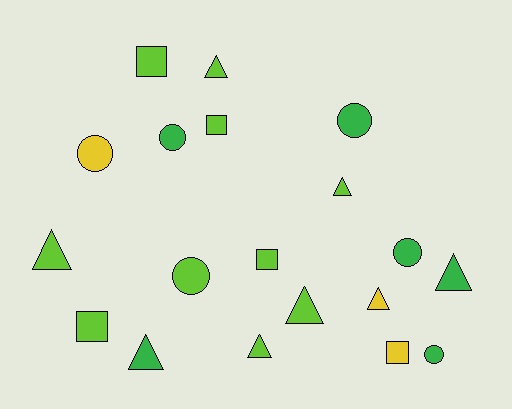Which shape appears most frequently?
Triangle, with 8 objects.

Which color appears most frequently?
Lime, with 10 objects.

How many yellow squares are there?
There is 1 yellow square.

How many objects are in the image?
There are 19 objects.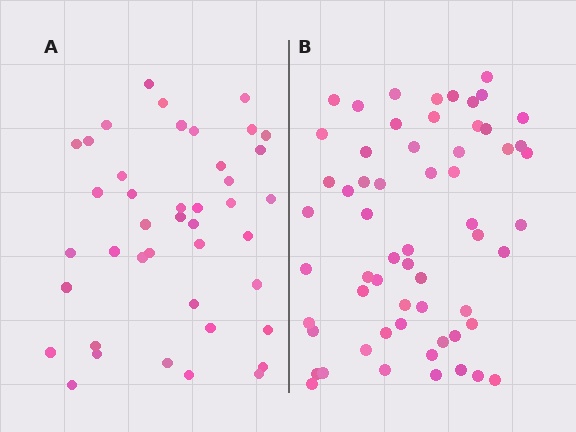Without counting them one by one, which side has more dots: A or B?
Region B (the right region) has more dots.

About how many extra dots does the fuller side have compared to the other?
Region B has approximately 20 more dots than region A.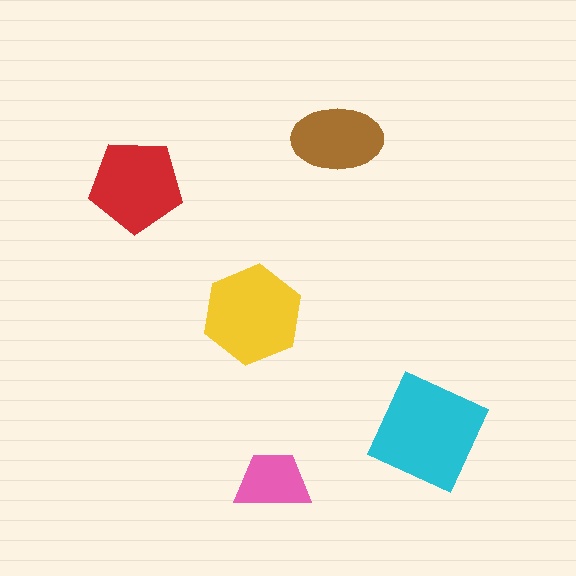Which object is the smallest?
The pink trapezoid.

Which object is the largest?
The cyan square.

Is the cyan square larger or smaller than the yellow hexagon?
Larger.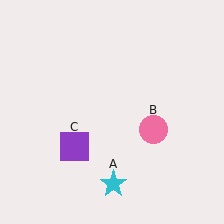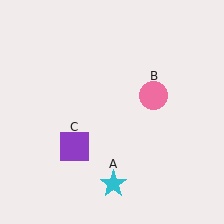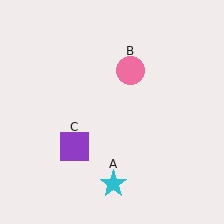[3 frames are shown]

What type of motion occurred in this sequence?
The pink circle (object B) rotated counterclockwise around the center of the scene.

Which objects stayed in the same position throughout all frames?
Cyan star (object A) and purple square (object C) remained stationary.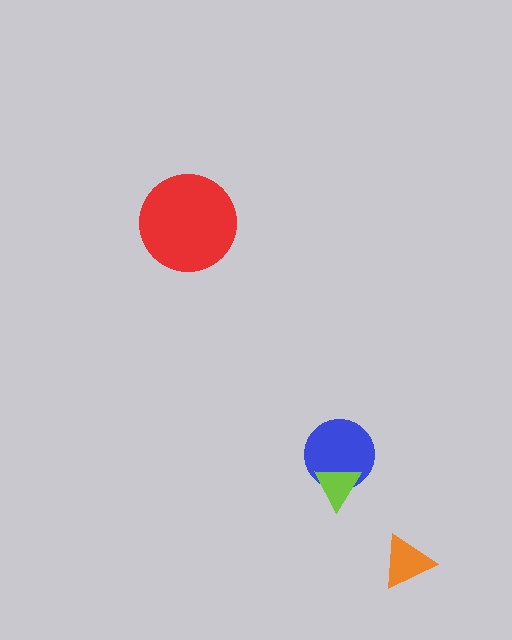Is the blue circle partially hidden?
Yes, it is partially covered by another shape.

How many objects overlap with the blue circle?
1 object overlaps with the blue circle.